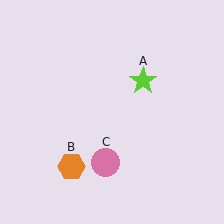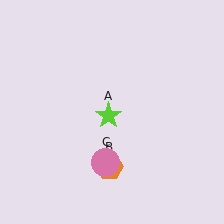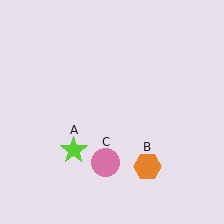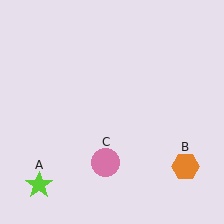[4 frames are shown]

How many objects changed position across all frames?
2 objects changed position: lime star (object A), orange hexagon (object B).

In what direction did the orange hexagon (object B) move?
The orange hexagon (object B) moved right.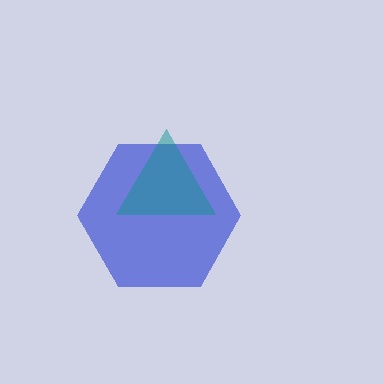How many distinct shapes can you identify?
There are 2 distinct shapes: a blue hexagon, a teal triangle.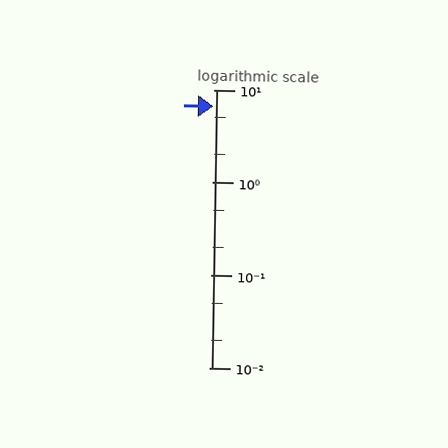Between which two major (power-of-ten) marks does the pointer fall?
The pointer is between 1 and 10.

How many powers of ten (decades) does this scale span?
The scale spans 3 decades, from 0.01 to 10.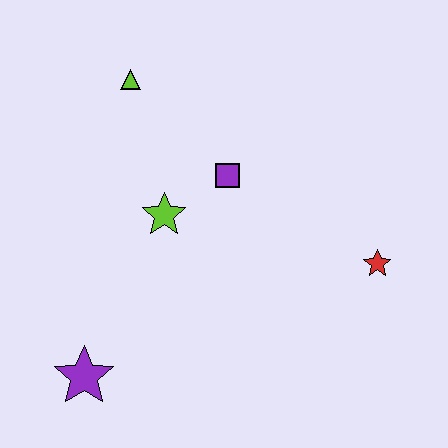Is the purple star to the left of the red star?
Yes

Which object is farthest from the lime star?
The red star is farthest from the lime star.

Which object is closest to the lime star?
The purple square is closest to the lime star.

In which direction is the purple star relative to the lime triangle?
The purple star is below the lime triangle.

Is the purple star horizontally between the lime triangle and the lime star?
No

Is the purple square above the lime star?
Yes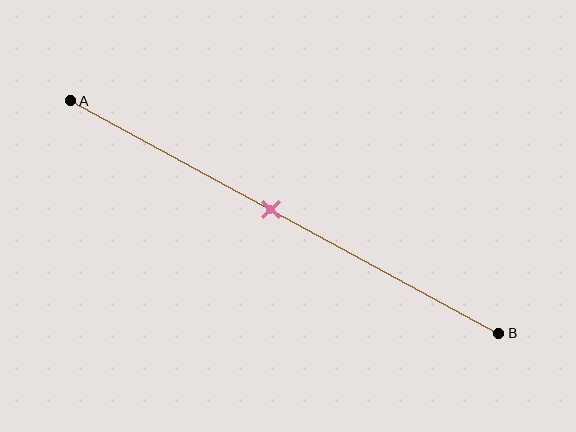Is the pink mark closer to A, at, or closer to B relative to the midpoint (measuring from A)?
The pink mark is closer to point A than the midpoint of segment AB.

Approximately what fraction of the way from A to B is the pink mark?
The pink mark is approximately 45% of the way from A to B.